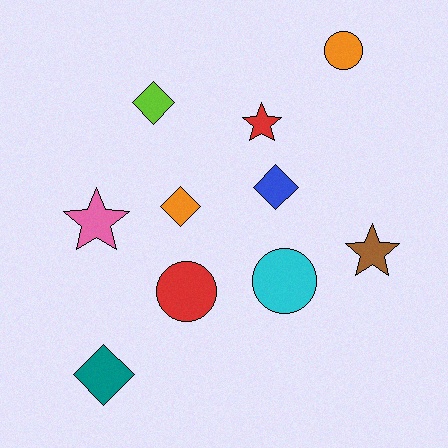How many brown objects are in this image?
There is 1 brown object.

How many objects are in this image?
There are 10 objects.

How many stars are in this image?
There are 3 stars.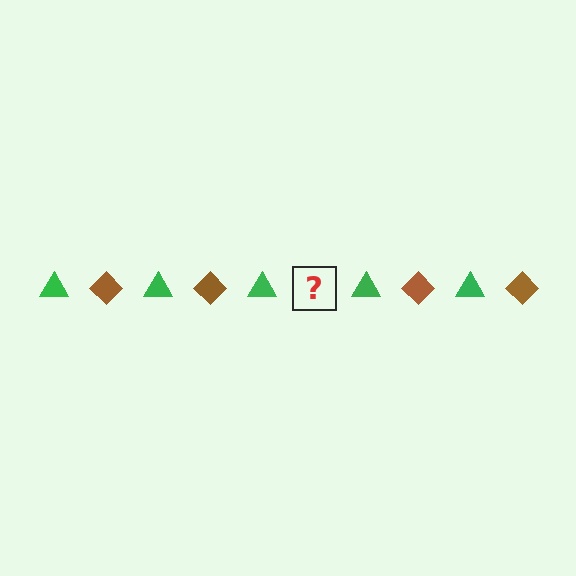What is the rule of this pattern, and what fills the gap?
The rule is that the pattern alternates between green triangle and brown diamond. The gap should be filled with a brown diamond.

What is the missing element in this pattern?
The missing element is a brown diamond.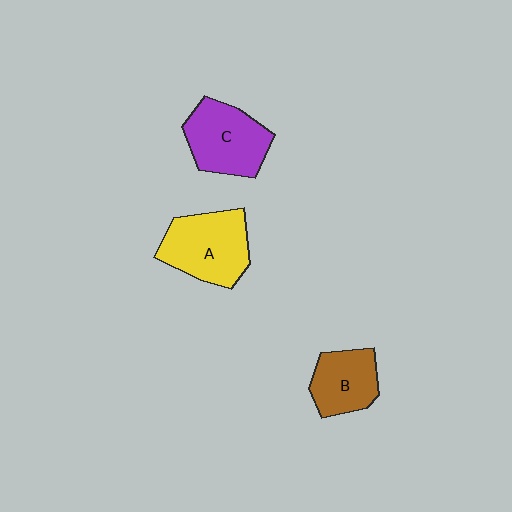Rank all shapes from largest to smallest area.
From largest to smallest: A (yellow), C (purple), B (brown).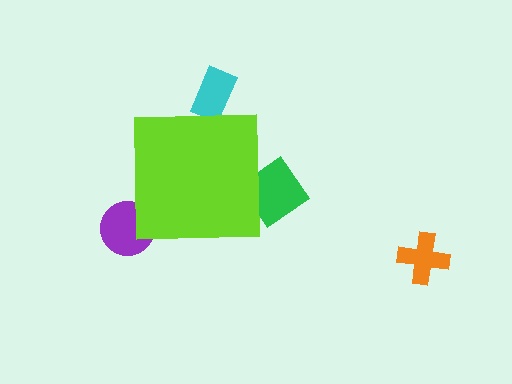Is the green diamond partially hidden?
Yes, the green diamond is partially hidden behind the lime square.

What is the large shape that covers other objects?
A lime square.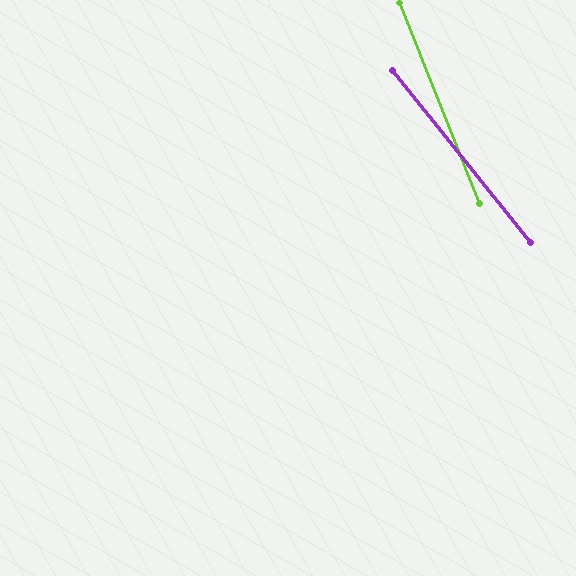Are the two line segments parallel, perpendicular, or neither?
Neither parallel nor perpendicular — they differ by about 17°.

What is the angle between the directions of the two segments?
Approximately 17 degrees.